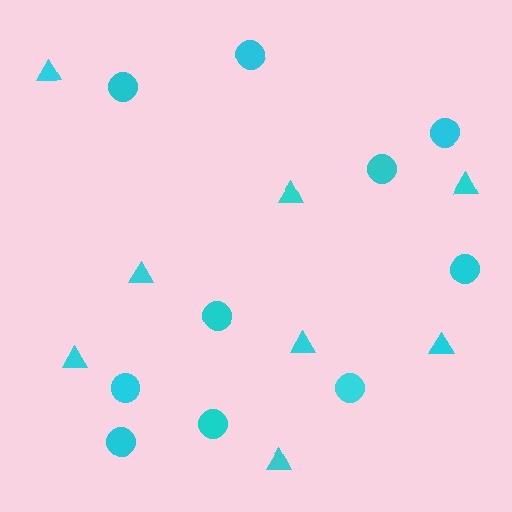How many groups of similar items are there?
There are 2 groups: one group of triangles (8) and one group of circles (10).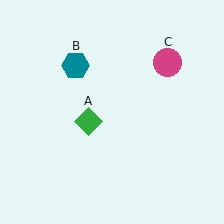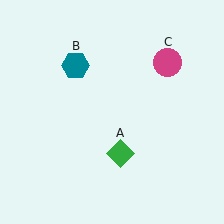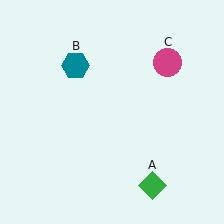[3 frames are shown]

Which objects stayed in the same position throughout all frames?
Teal hexagon (object B) and magenta circle (object C) remained stationary.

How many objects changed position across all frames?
1 object changed position: green diamond (object A).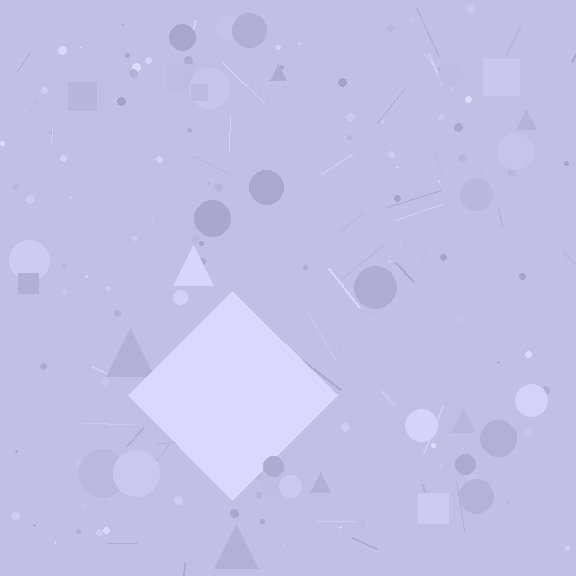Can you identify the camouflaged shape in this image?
The camouflaged shape is a diamond.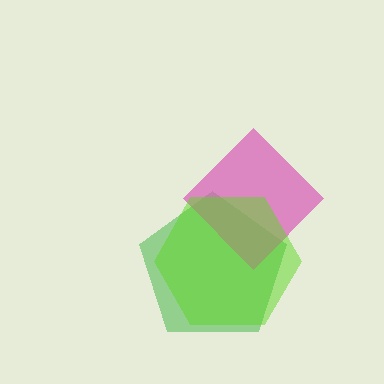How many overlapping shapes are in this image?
There are 3 overlapping shapes in the image.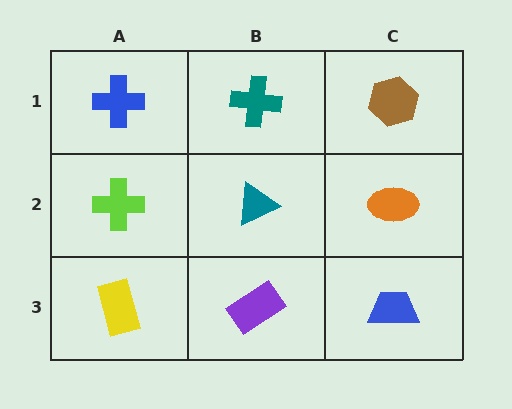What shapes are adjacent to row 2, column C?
A brown hexagon (row 1, column C), a blue trapezoid (row 3, column C), a teal triangle (row 2, column B).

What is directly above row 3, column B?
A teal triangle.